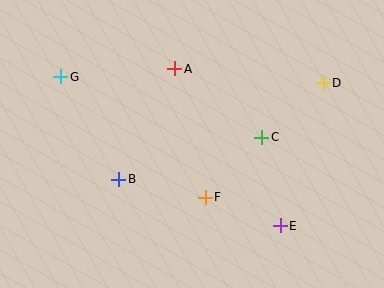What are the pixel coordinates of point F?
Point F is at (205, 197).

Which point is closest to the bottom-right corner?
Point E is closest to the bottom-right corner.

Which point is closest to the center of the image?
Point F at (205, 197) is closest to the center.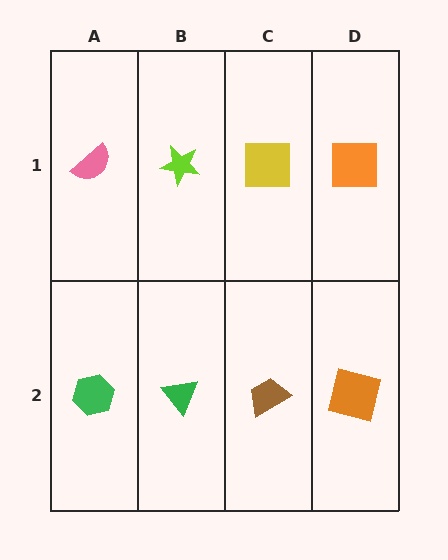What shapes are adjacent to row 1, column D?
An orange square (row 2, column D), a yellow square (row 1, column C).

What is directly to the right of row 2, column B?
A brown trapezoid.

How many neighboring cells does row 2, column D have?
2.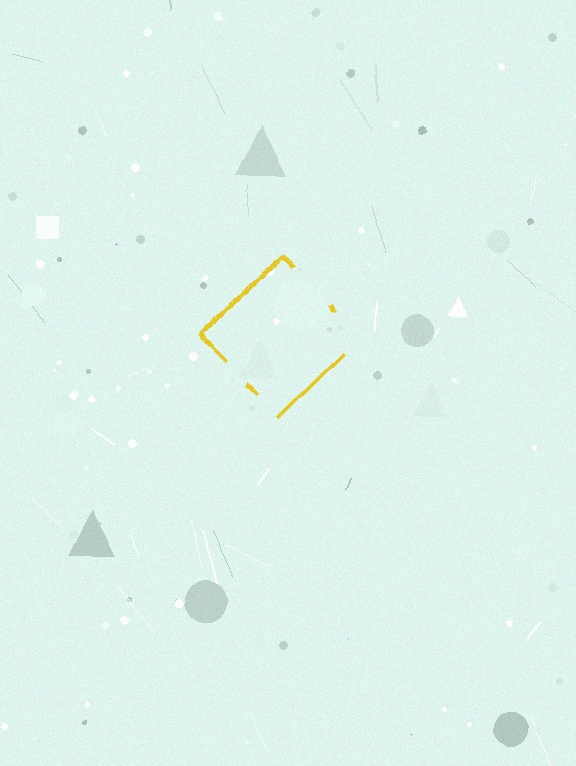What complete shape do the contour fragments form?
The contour fragments form a diamond.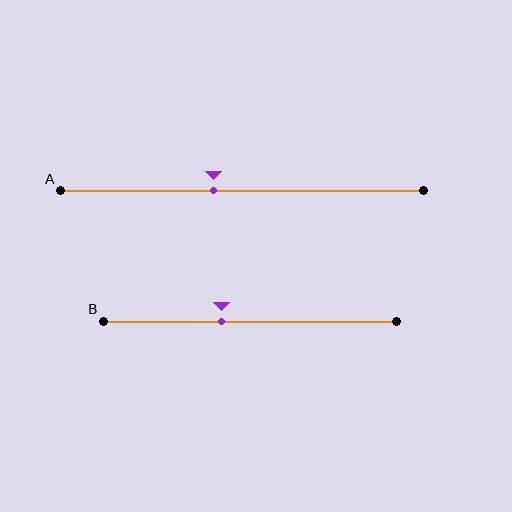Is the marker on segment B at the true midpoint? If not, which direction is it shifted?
No, the marker on segment B is shifted to the left by about 10% of the segment length.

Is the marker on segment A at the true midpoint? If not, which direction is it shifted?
No, the marker on segment A is shifted to the left by about 8% of the segment length.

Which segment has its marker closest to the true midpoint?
Segment A has its marker closest to the true midpoint.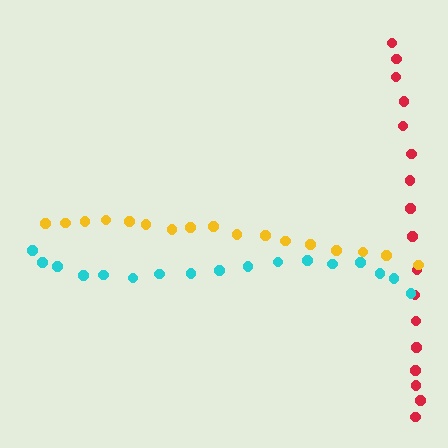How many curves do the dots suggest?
There are 3 distinct paths.